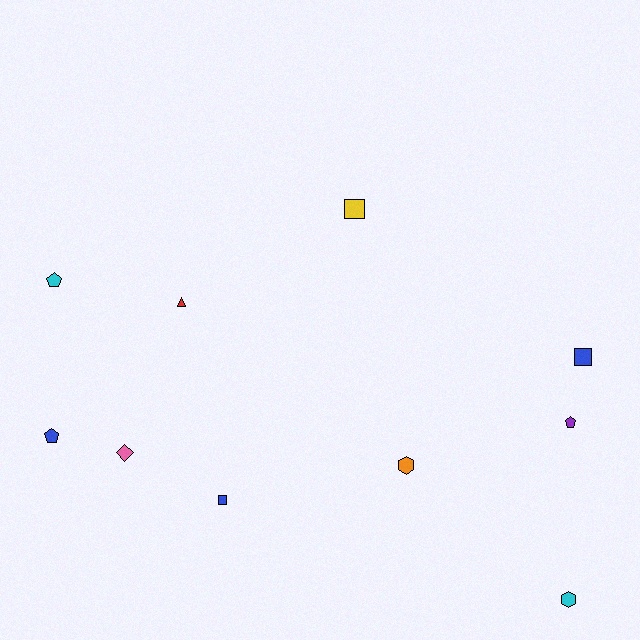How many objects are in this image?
There are 10 objects.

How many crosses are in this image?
There are no crosses.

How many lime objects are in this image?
There are no lime objects.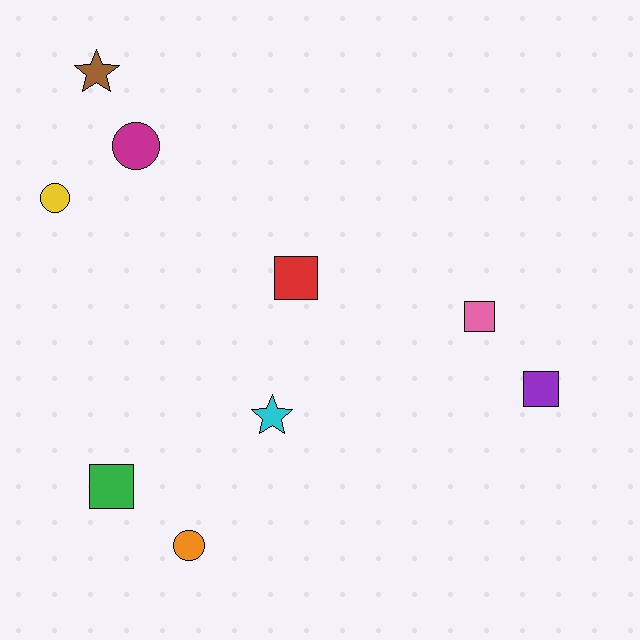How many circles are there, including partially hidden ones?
There are 3 circles.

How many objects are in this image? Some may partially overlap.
There are 9 objects.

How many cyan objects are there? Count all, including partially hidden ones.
There is 1 cyan object.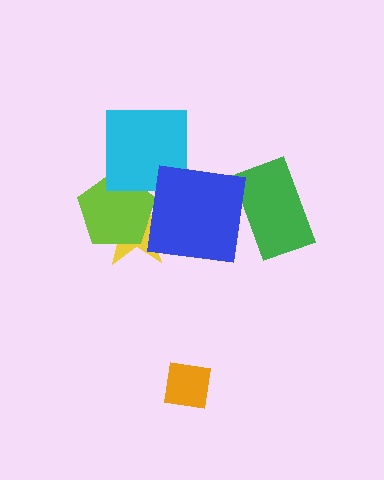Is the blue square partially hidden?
No, no other shape covers it.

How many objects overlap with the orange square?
0 objects overlap with the orange square.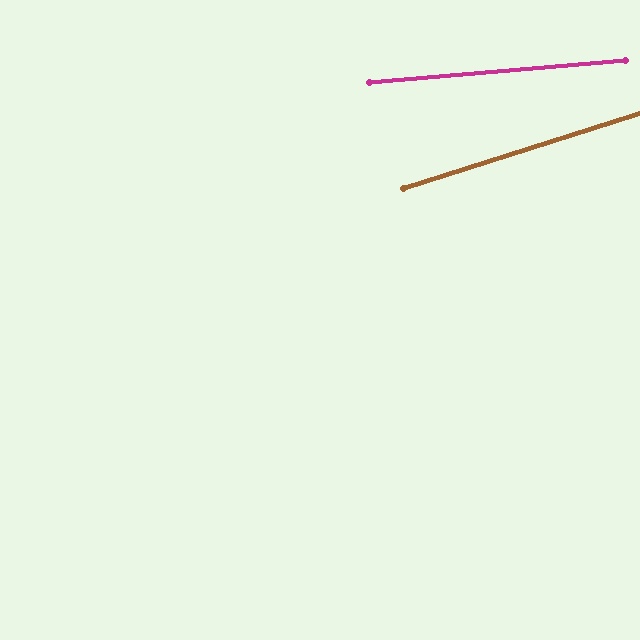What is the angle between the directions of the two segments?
Approximately 13 degrees.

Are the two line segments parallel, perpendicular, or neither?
Neither parallel nor perpendicular — they differ by about 13°.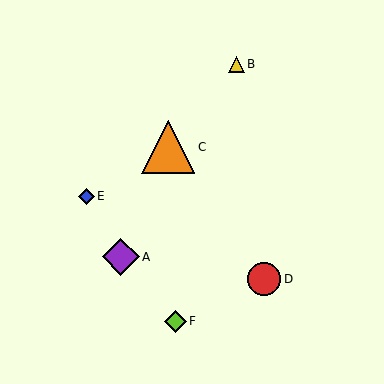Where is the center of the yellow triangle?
The center of the yellow triangle is at (236, 64).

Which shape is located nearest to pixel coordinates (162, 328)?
The lime diamond (labeled F) at (175, 321) is nearest to that location.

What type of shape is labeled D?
Shape D is a red circle.